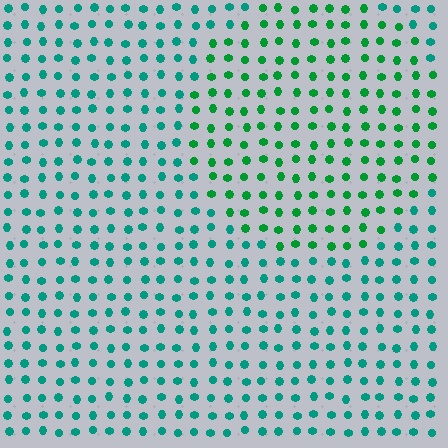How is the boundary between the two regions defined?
The boundary is defined purely by a slight shift in hue (about 31 degrees). Spacing, size, and orientation are identical on both sides.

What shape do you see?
I see a circle.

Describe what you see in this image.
The image is filled with small teal elements in a uniform arrangement. A circle-shaped region is visible where the elements are tinted to a slightly different hue, forming a subtle color boundary.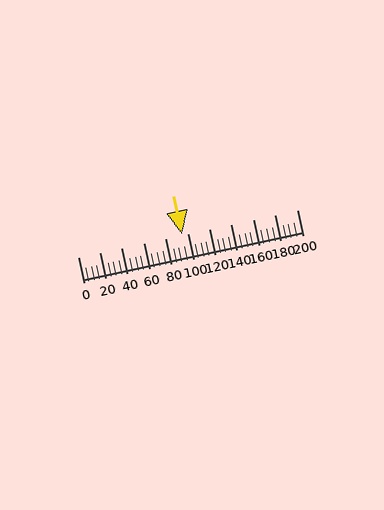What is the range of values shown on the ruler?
The ruler shows values from 0 to 200.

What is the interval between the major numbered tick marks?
The major tick marks are spaced 20 units apart.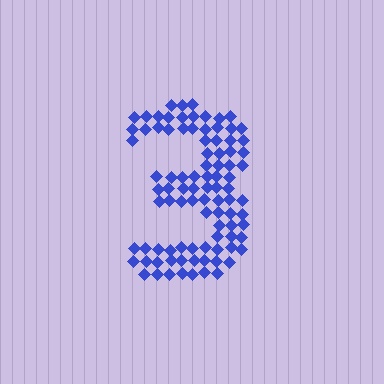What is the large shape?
The large shape is the digit 3.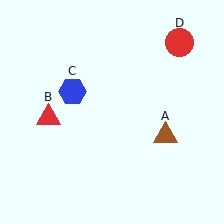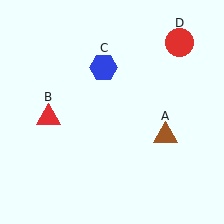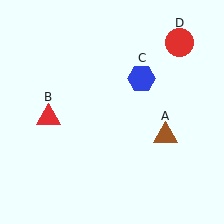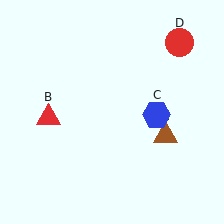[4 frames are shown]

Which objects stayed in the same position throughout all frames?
Brown triangle (object A) and red triangle (object B) and red circle (object D) remained stationary.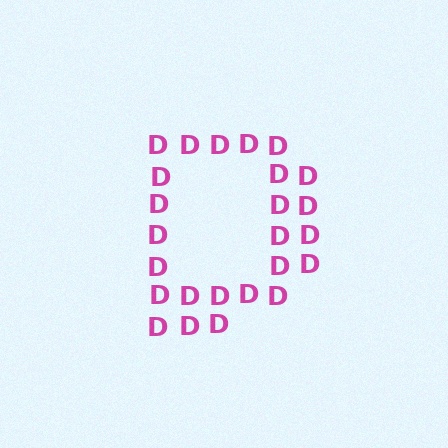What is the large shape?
The large shape is the letter D.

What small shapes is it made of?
It is made of small letter D's.